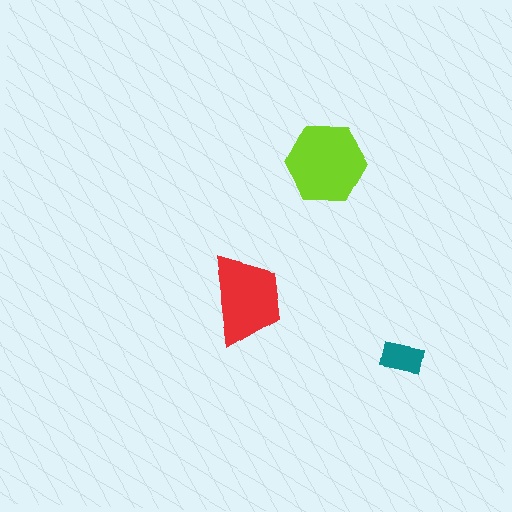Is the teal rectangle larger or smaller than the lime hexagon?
Smaller.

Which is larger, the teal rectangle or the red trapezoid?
The red trapezoid.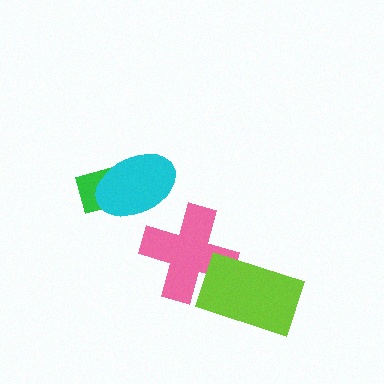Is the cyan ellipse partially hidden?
No, no other shape covers it.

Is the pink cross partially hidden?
Yes, it is partially covered by another shape.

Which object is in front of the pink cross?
The lime rectangle is in front of the pink cross.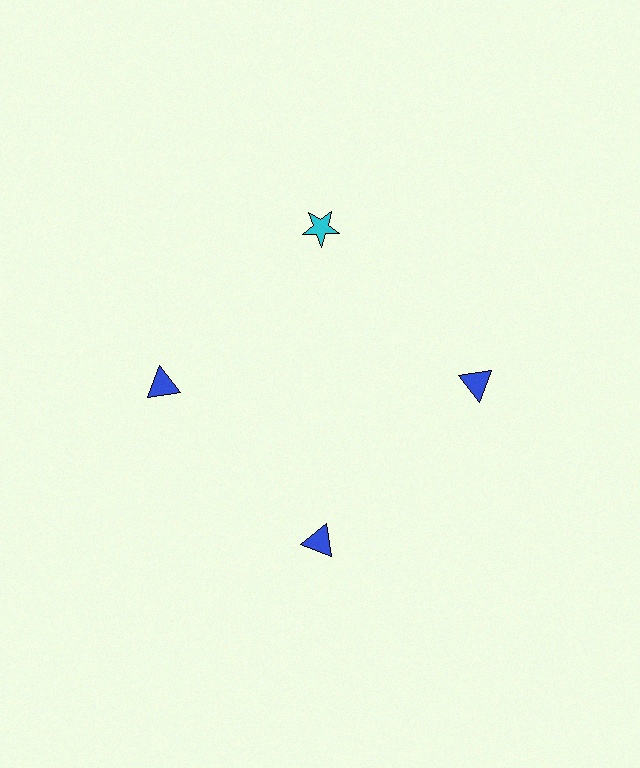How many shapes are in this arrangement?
There are 4 shapes arranged in a ring pattern.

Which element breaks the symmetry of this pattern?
The cyan star at roughly the 12 o'clock position breaks the symmetry. All other shapes are blue triangles.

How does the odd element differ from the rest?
It differs in both color (cyan instead of blue) and shape (star instead of triangle).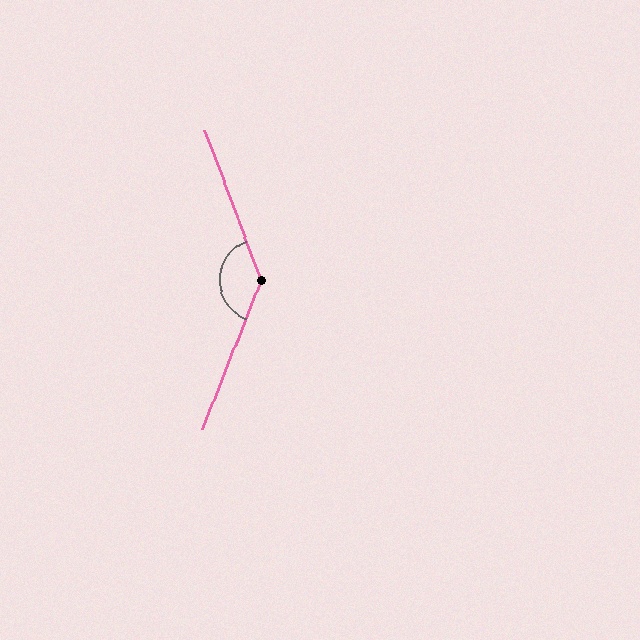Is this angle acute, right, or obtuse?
It is obtuse.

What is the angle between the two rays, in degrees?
Approximately 138 degrees.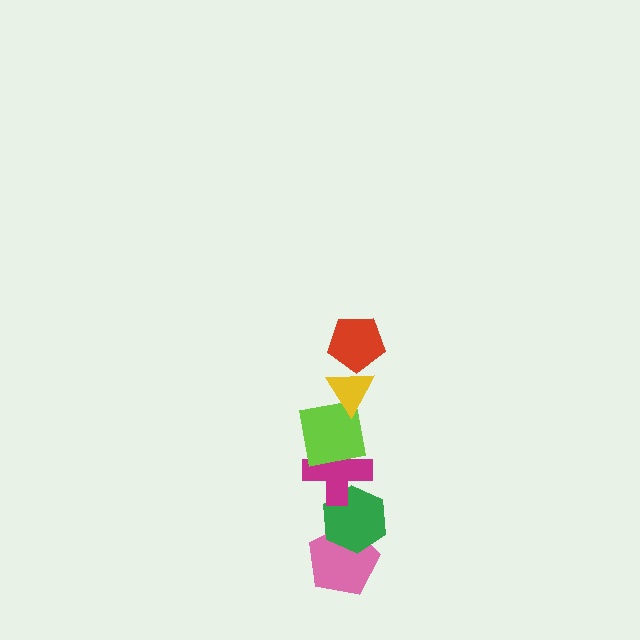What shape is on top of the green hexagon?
The magenta cross is on top of the green hexagon.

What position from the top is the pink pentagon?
The pink pentagon is 6th from the top.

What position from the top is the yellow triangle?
The yellow triangle is 2nd from the top.